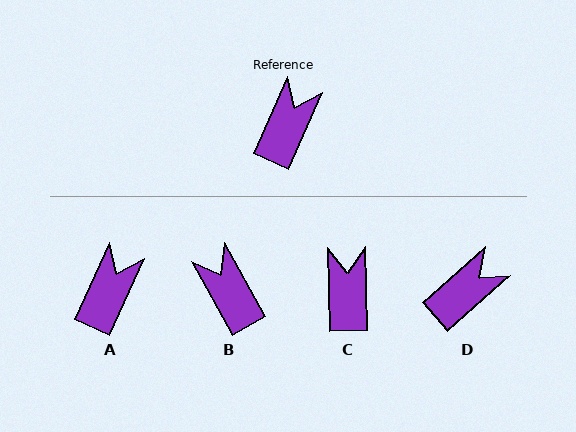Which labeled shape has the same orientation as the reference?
A.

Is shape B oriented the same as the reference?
No, it is off by about 53 degrees.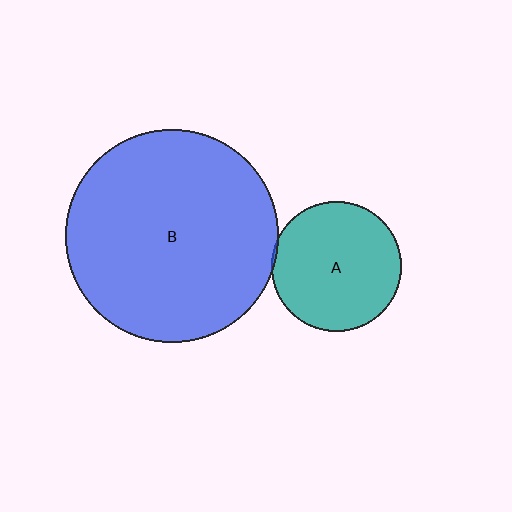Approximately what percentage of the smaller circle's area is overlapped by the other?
Approximately 5%.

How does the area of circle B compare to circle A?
Approximately 2.7 times.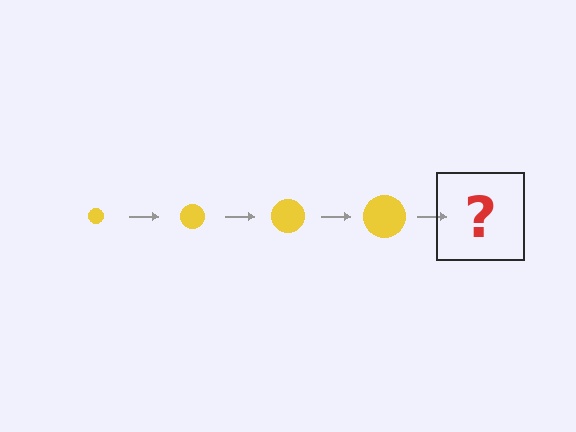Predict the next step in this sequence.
The next step is a yellow circle, larger than the previous one.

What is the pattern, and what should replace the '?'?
The pattern is that the circle gets progressively larger each step. The '?' should be a yellow circle, larger than the previous one.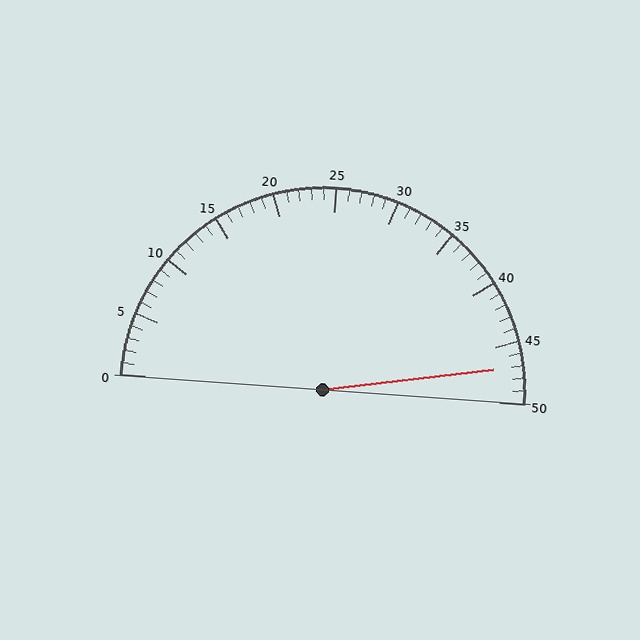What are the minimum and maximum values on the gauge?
The gauge ranges from 0 to 50.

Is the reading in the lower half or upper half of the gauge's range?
The reading is in the upper half of the range (0 to 50).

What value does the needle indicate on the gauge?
The needle indicates approximately 47.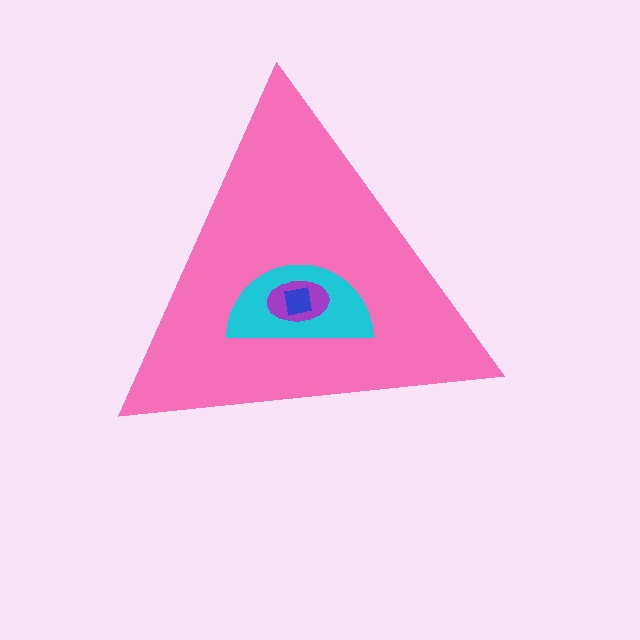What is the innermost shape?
The blue square.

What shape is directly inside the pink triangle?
The cyan semicircle.